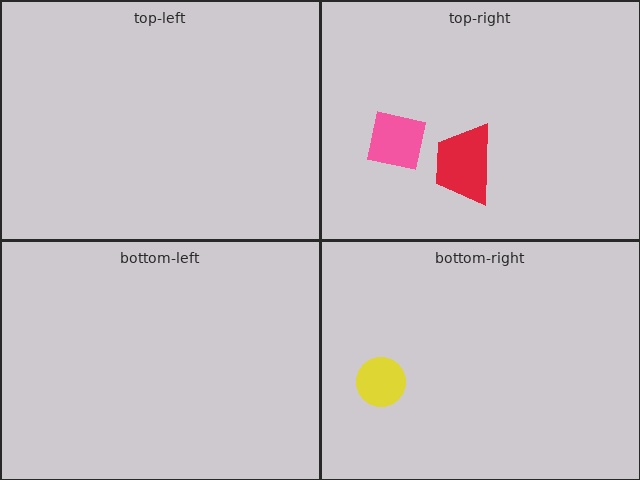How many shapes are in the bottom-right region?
1.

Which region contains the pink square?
The top-right region.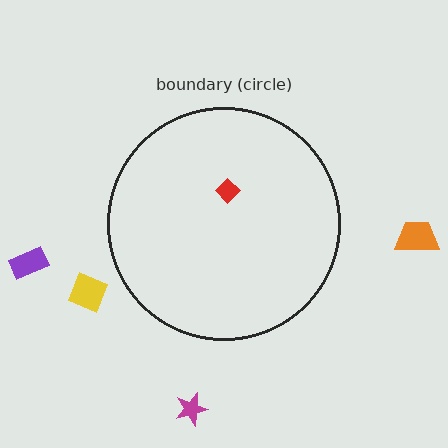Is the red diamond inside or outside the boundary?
Inside.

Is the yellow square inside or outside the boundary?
Outside.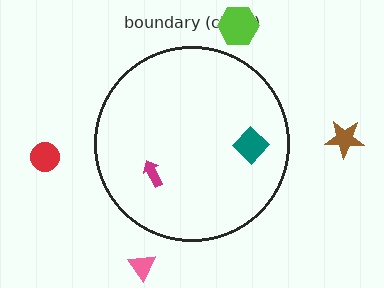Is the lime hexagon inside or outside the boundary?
Outside.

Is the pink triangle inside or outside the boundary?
Outside.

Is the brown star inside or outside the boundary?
Outside.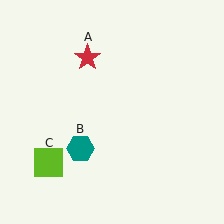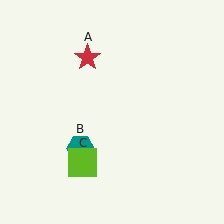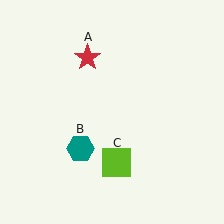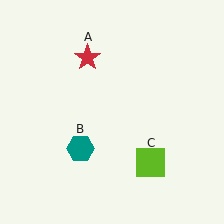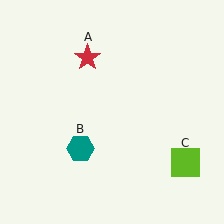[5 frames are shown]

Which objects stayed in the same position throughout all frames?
Red star (object A) and teal hexagon (object B) remained stationary.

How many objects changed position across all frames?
1 object changed position: lime square (object C).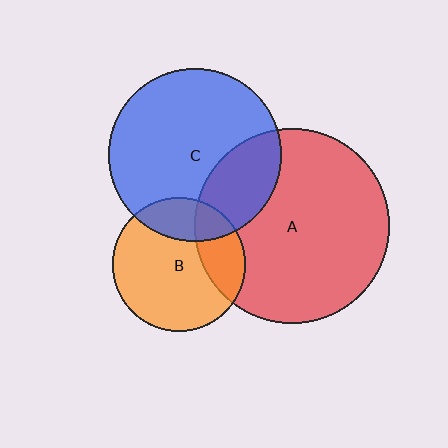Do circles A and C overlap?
Yes.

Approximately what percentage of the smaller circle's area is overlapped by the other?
Approximately 25%.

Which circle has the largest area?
Circle A (red).